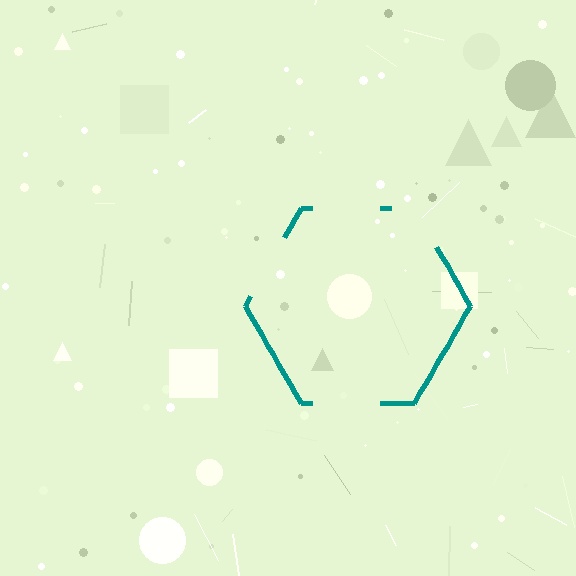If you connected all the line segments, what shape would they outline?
They would outline a hexagon.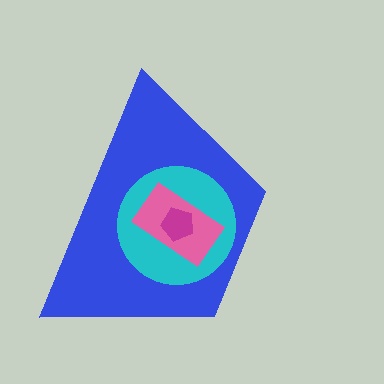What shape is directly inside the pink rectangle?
The magenta pentagon.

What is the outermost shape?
The blue trapezoid.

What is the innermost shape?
The magenta pentagon.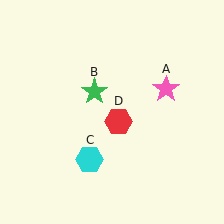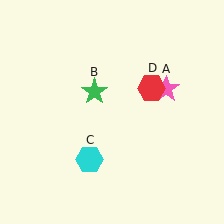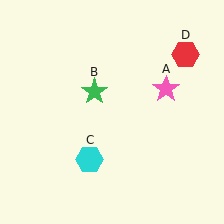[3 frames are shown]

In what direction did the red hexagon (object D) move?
The red hexagon (object D) moved up and to the right.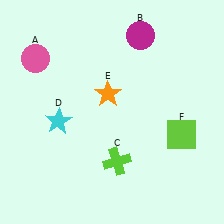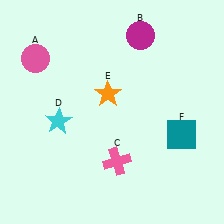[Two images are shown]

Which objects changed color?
C changed from lime to pink. F changed from lime to teal.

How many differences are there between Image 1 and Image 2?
There are 2 differences between the two images.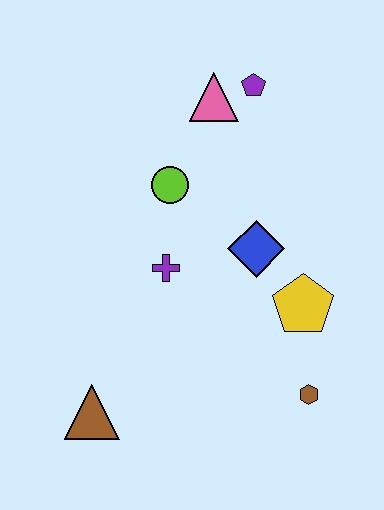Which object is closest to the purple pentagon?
The pink triangle is closest to the purple pentagon.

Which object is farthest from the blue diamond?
The brown triangle is farthest from the blue diamond.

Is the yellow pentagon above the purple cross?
No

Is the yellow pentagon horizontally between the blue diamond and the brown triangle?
No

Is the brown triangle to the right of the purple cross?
No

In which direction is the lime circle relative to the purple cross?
The lime circle is above the purple cross.